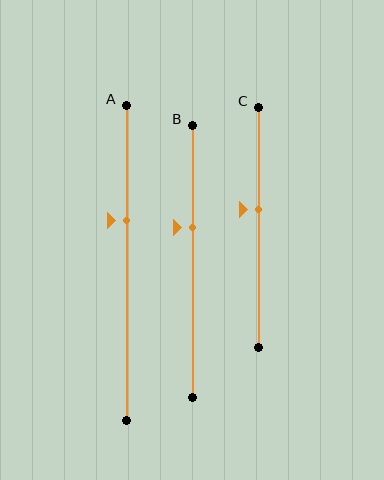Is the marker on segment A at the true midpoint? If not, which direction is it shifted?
No, the marker on segment A is shifted upward by about 13% of the segment length.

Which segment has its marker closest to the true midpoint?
Segment C has its marker closest to the true midpoint.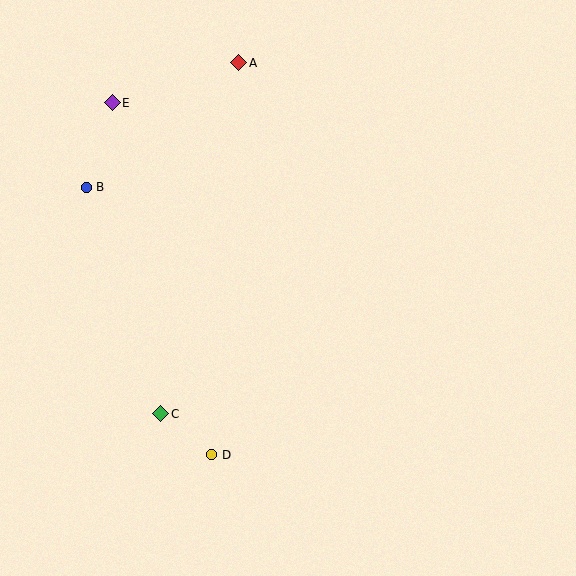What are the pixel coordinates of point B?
Point B is at (86, 188).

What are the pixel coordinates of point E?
Point E is at (112, 103).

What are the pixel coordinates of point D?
Point D is at (212, 455).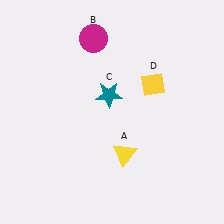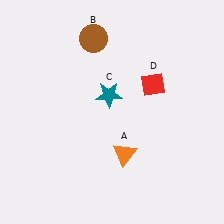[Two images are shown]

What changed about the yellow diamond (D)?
In Image 1, D is yellow. In Image 2, it changed to red.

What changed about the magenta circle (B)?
In Image 1, B is magenta. In Image 2, it changed to brown.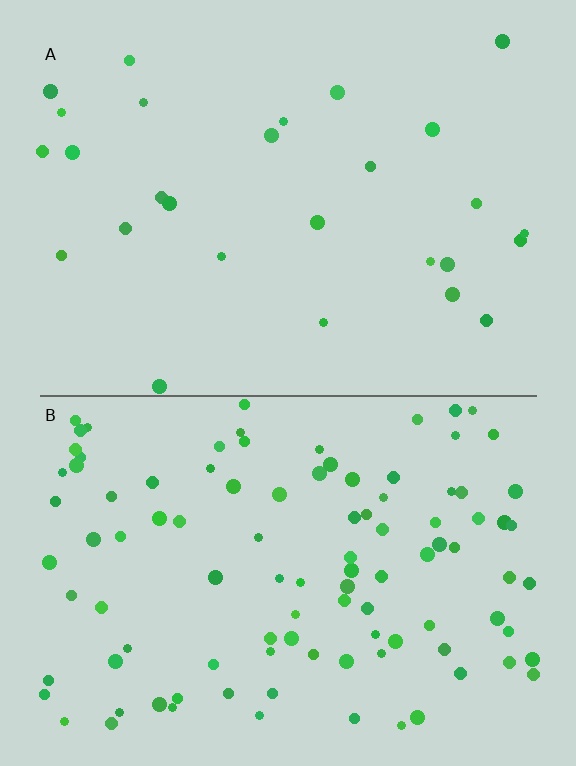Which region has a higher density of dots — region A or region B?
B (the bottom).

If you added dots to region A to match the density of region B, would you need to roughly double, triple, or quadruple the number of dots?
Approximately quadruple.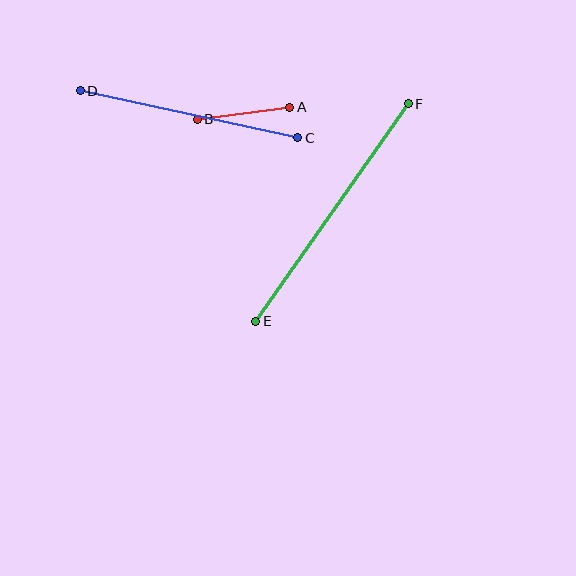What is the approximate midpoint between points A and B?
The midpoint is at approximately (243, 113) pixels.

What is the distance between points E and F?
The distance is approximately 266 pixels.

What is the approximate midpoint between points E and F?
The midpoint is at approximately (332, 212) pixels.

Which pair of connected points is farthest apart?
Points E and F are farthest apart.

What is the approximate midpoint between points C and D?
The midpoint is at approximately (189, 114) pixels.